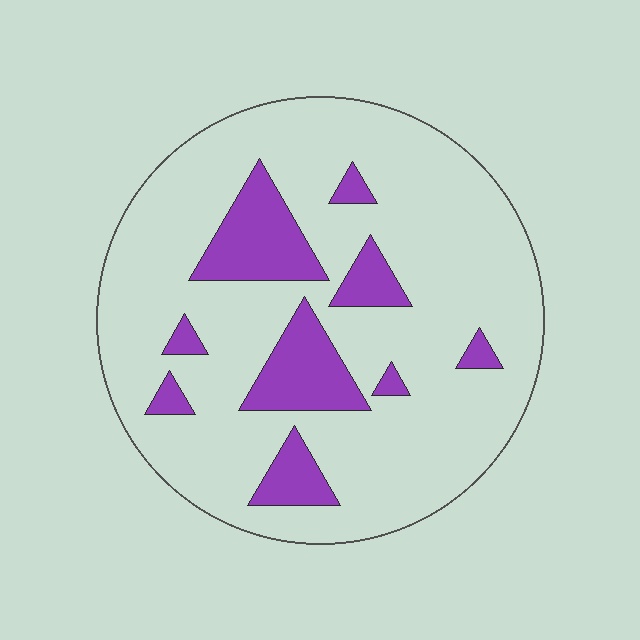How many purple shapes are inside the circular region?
9.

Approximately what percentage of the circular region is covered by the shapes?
Approximately 20%.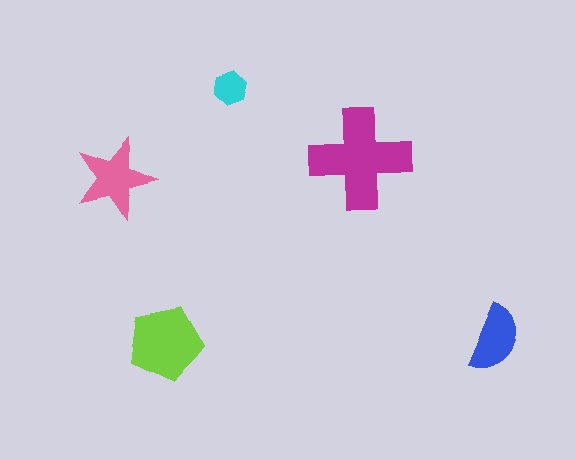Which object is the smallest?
The cyan hexagon.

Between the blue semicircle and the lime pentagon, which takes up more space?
The lime pentagon.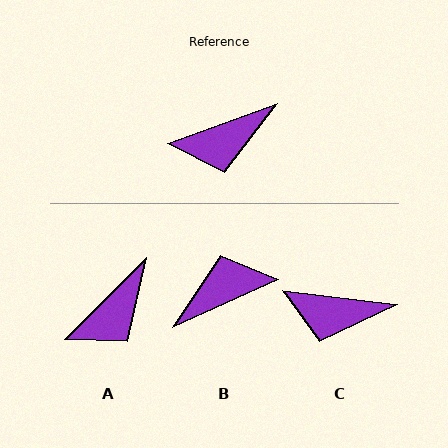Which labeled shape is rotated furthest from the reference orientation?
B, about 176 degrees away.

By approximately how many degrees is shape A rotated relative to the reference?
Approximately 25 degrees counter-clockwise.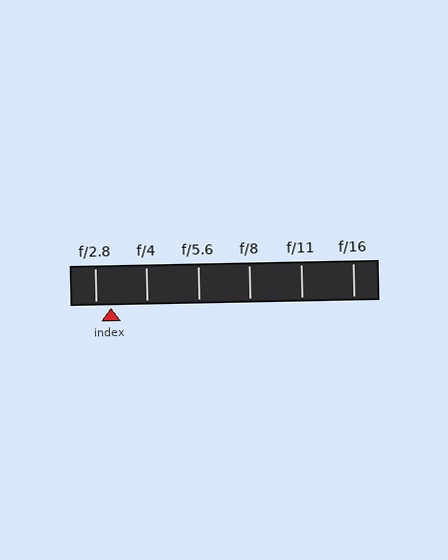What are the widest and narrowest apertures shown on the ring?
The widest aperture shown is f/2.8 and the narrowest is f/16.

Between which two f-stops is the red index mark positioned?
The index mark is between f/2.8 and f/4.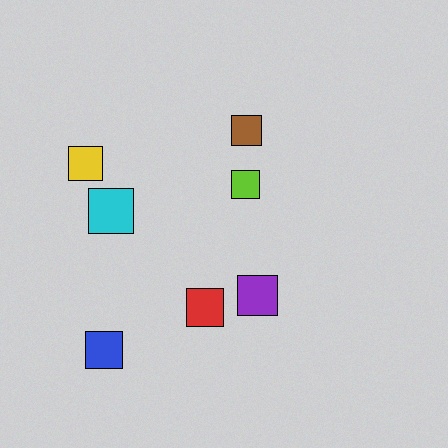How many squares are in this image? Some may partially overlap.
There are 7 squares.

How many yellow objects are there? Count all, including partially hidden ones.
There is 1 yellow object.